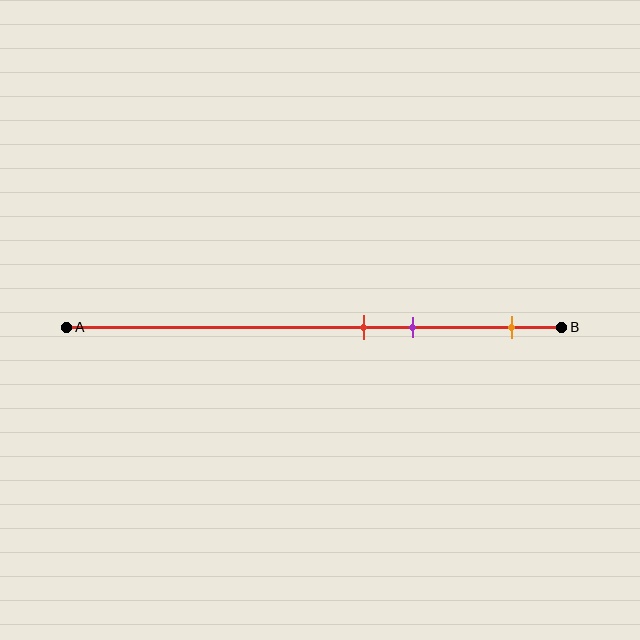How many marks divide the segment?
There are 3 marks dividing the segment.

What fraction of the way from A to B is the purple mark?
The purple mark is approximately 70% (0.7) of the way from A to B.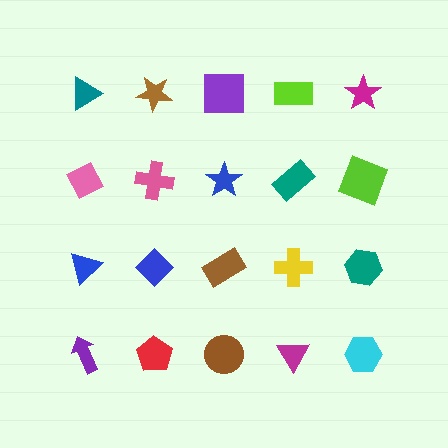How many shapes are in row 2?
5 shapes.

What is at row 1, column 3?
A purple square.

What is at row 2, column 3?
A blue star.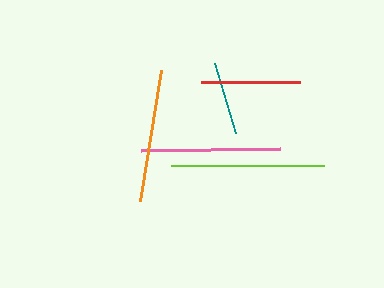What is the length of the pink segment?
The pink segment is approximately 139 pixels long.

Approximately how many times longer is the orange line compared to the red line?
The orange line is approximately 1.3 times the length of the red line.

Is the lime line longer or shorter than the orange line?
The lime line is longer than the orange line.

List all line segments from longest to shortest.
From longest to shortest: lime, pink, orange, red, teal.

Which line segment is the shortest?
The teal line is the shortest at approximately 74 pixels.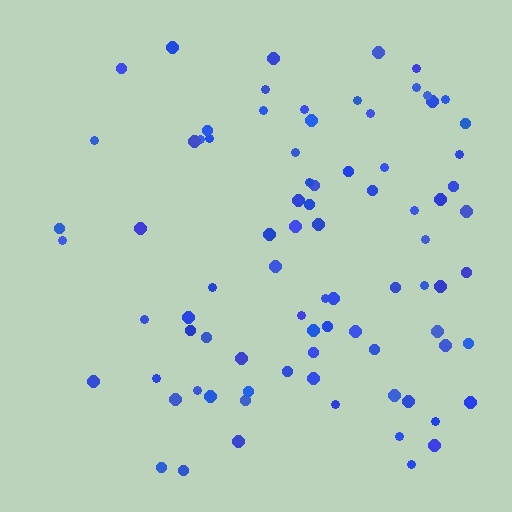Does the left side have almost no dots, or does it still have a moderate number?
Still a moderate number, just noticeably fewer than the right.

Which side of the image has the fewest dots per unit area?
The left.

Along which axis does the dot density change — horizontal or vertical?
Horizontal.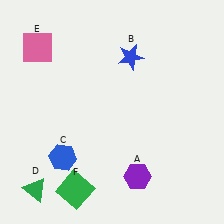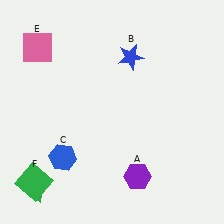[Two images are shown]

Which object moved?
The green square (F) moved left.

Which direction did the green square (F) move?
The green square (F) moved left.